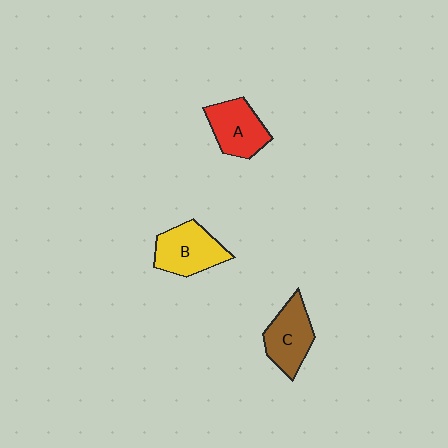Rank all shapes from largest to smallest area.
From largest to smallest: B (yellow), C (brown), A (red).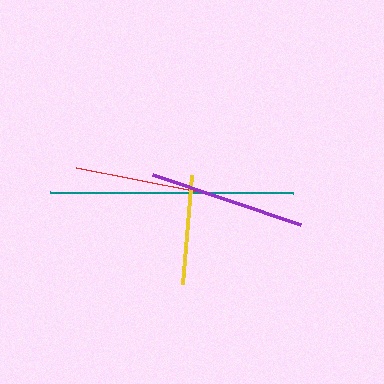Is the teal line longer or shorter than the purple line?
The teal line is longer than the purple line.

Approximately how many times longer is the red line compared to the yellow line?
The red line is approximately 1.1 times the length of the yellow line.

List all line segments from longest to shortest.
From longest to shortest: teal, purple, red, yellow.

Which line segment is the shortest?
The yellow line is the shortest at approximately 109 pixels.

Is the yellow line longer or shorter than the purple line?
The purple line is longer than the yellow line.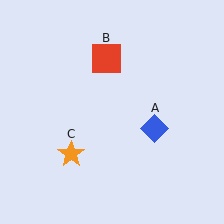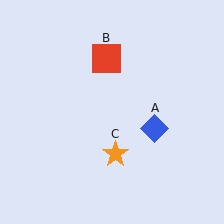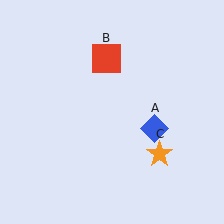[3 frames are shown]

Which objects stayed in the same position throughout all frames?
Blue diamond (object A) and red square (object B) remained stationary.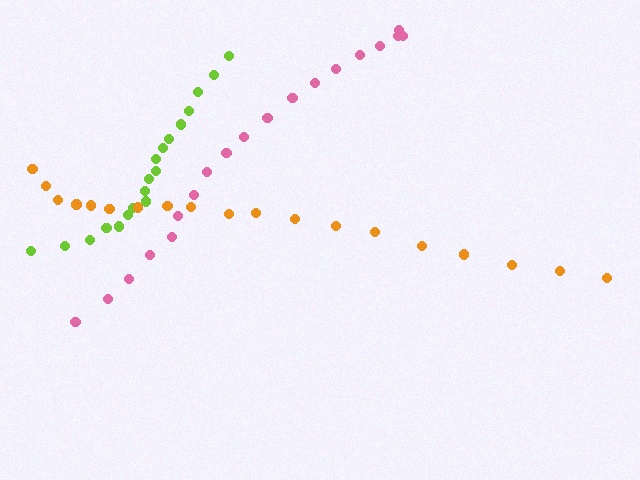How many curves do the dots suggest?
There are 3 distinct paths.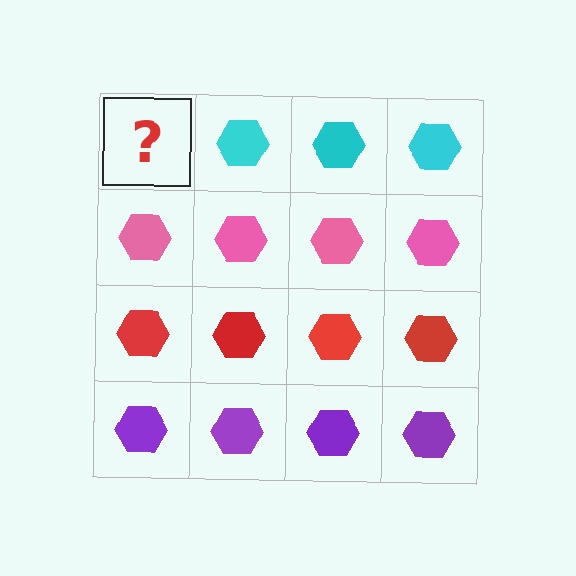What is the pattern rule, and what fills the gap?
The rule is that each row has a consistent color. The gap should be filled with a cyan hexagon.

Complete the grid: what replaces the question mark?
The question mark should be replaced with a cyan hexagon.